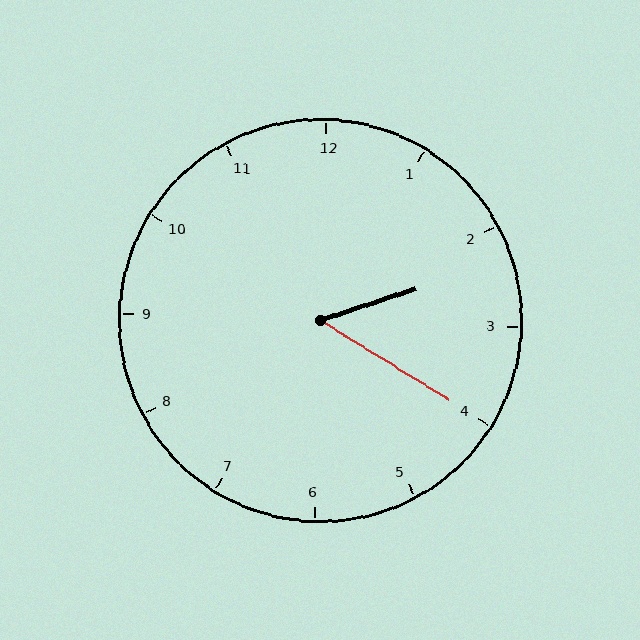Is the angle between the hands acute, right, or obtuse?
It is acute.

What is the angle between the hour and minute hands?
Approximately 50 degrees.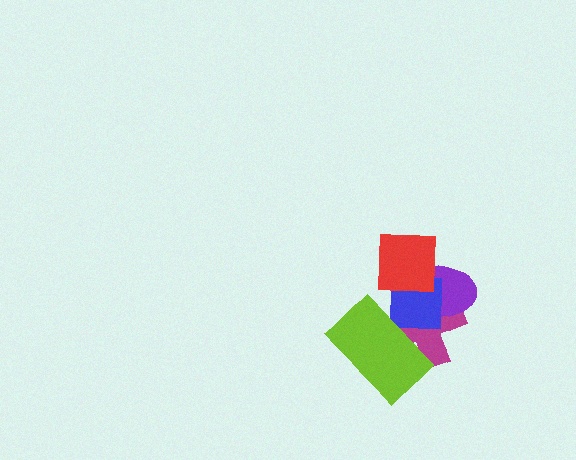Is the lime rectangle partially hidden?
No, no other shape covers it.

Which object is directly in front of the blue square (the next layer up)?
The lime rectangle is directly in front of the blue square.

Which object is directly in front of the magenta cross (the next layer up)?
The purple ellipse is directly in front of the magenta cross.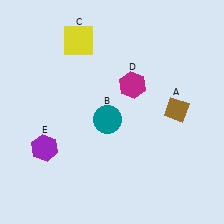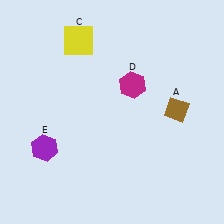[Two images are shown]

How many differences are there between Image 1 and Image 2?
There is 1 difference between the two images.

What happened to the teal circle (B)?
The teal circle (B) was removed in Image 2. It was in the bottom-left area of Image 1.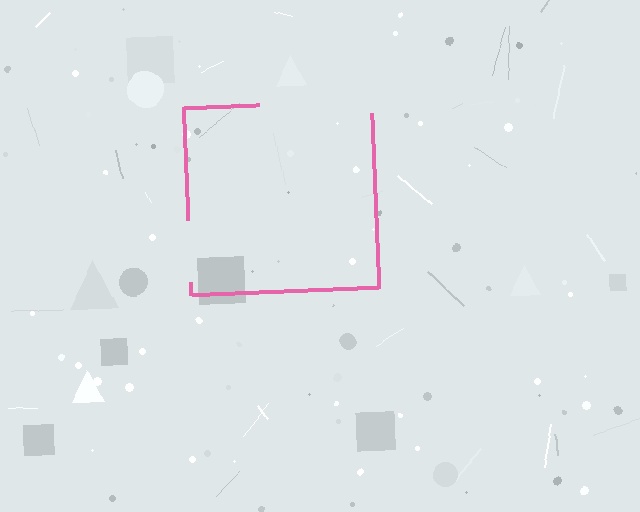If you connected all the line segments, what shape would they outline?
They would outline a square.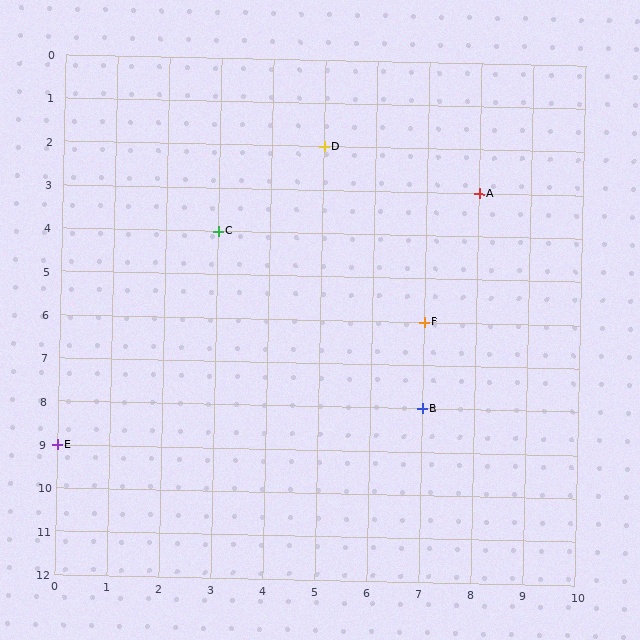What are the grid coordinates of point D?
Point D is at grid coordinates (5, 2).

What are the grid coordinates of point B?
Point B is at grid coordinates (7, 8).